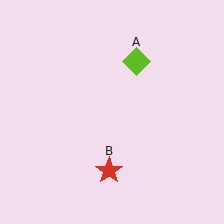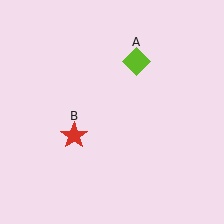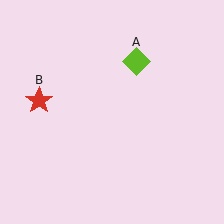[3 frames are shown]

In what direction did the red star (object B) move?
The red star (object B) moved up and to the left.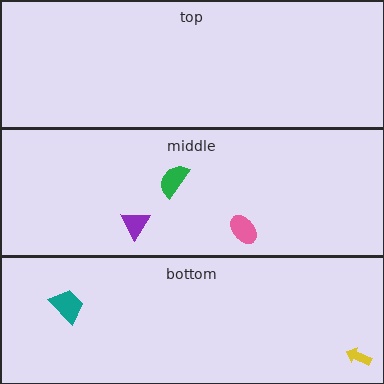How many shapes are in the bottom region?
2.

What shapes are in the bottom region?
The yellow arrow, the teal trapezoid.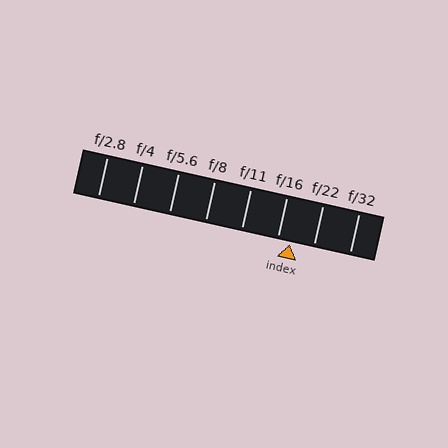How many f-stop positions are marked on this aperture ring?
There are 8 f-stop positions marked.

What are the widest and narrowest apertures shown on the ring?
The widest aperture shown is f/2.8 and the narrowest is f/32.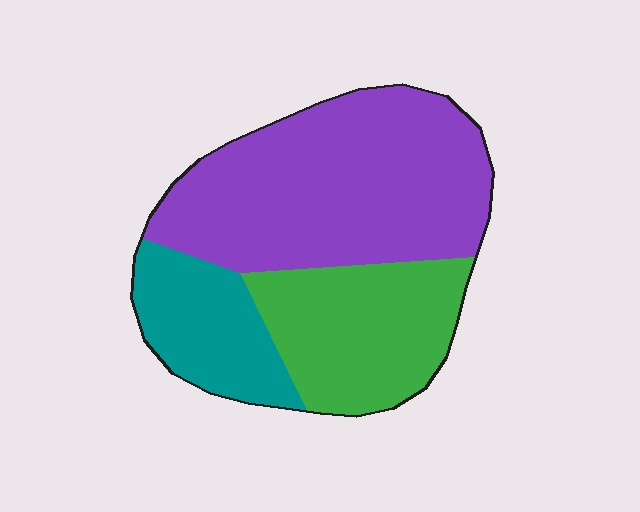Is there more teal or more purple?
Purple.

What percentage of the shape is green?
Green covers about 30% of the shape.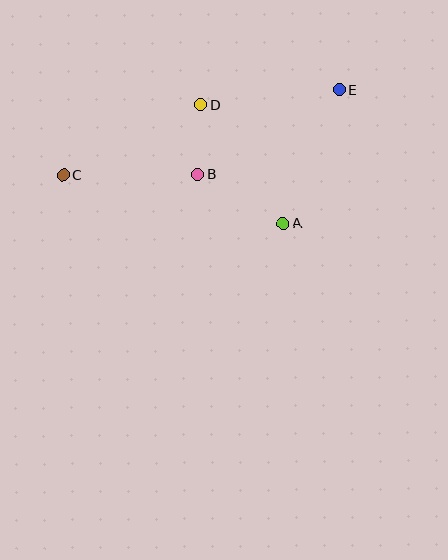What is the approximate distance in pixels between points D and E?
The distance between D and E is approximately 139 pixels.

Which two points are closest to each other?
Points B and D are closest to each other.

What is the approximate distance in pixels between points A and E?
The distance between A and E is approximately 145 pixels.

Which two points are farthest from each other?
Points C and E are farthest from each other.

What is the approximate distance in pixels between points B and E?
The distance between B and E is approximately 165 pixels.